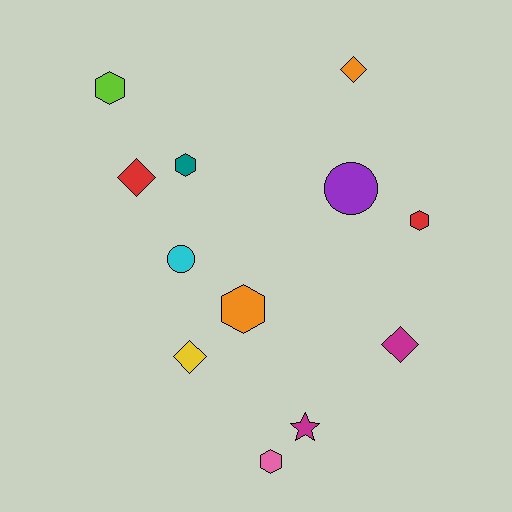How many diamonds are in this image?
There are 4 diamonds.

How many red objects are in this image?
There are 2 red objects.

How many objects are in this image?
There are 12 objects.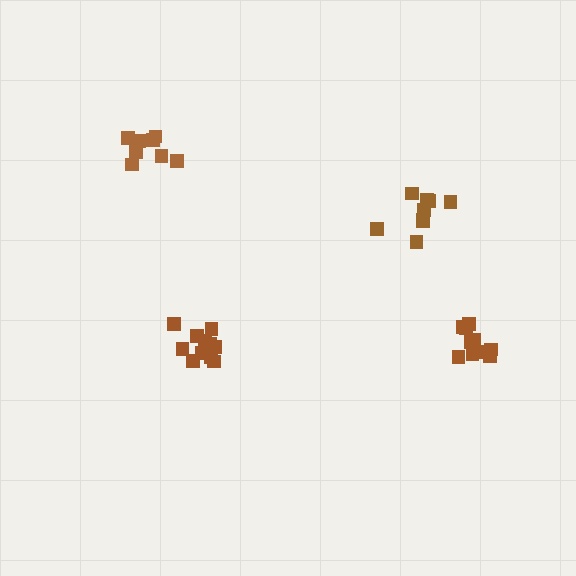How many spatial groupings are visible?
There are 4 spatial groupings.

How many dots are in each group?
Group 1: 13 dots, Group 2: 8 dots, Group 3: 10 dots, Group 4: 9 dots (40 total).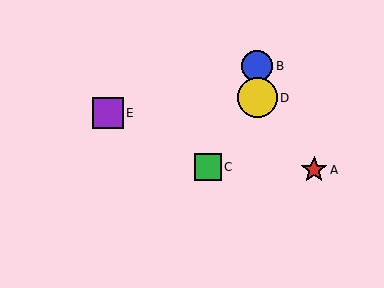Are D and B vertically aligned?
Yes, both are at x≈257.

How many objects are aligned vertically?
2 objects (B, D) are aligned vertically.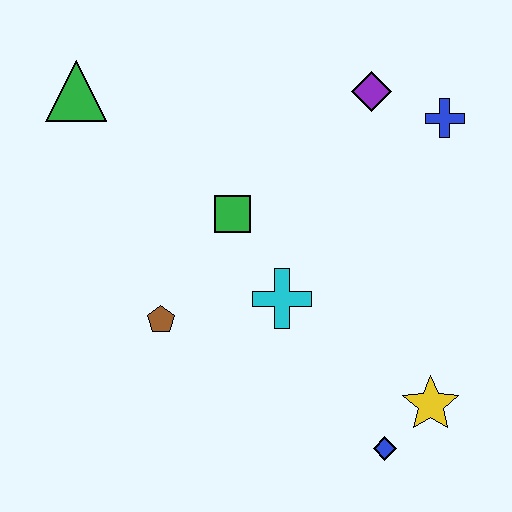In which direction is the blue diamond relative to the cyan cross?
The blue diamond is below the cyan cross.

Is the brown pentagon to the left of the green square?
Yes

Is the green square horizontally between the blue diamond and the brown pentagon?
Yes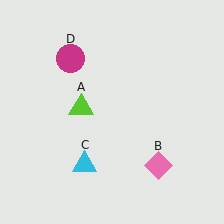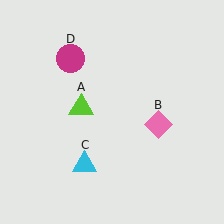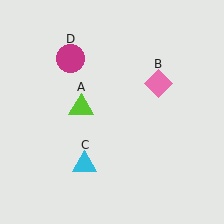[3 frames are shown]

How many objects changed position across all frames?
1 object changed position: pink diamond (object B).